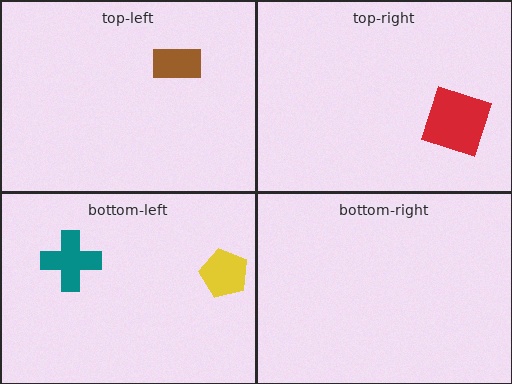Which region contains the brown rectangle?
The top-left region.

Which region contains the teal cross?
The bottom-left region.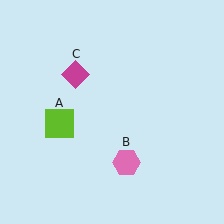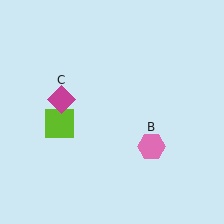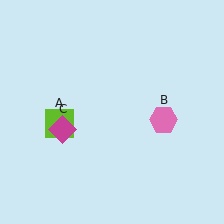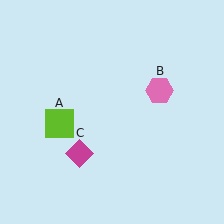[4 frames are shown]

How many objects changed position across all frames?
2 objects changed position: pink hexagon (object B), magenta diamond (object C).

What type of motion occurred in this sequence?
The pink hexagon (object B), magenta diamond (object C) rotated counterclockwise around the center of the scene.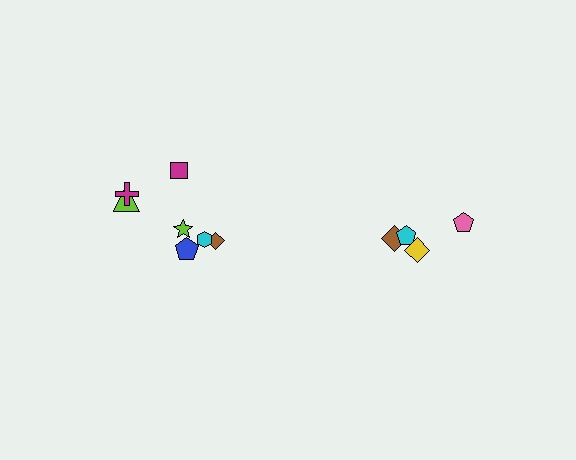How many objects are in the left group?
There are 7 objects.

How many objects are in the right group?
There are 4 objects.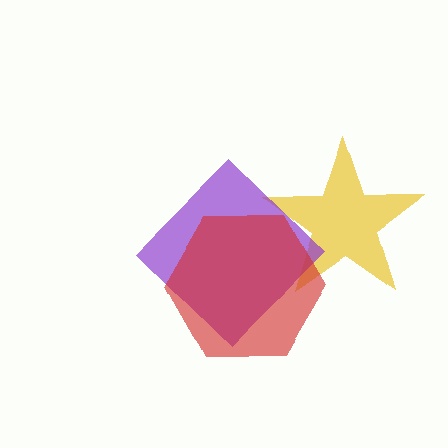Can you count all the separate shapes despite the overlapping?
Yes, there are 3 separate shapes.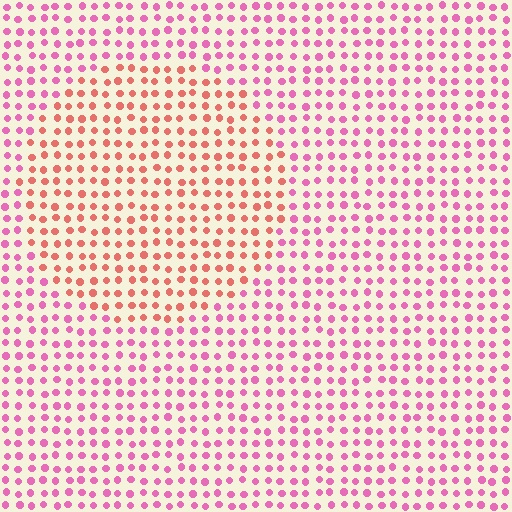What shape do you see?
I see a circle.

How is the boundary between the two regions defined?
The boundary is defined purely by a slight shift in hue (about 40 degrees). Spacing, size, and orientation are identical on both sides.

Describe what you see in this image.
The image is filled with small pink elements in a uniform arrangement. A circle-shaped region is visible where the elements are tinted to a slightly different hue, forming a subtle color boundary.